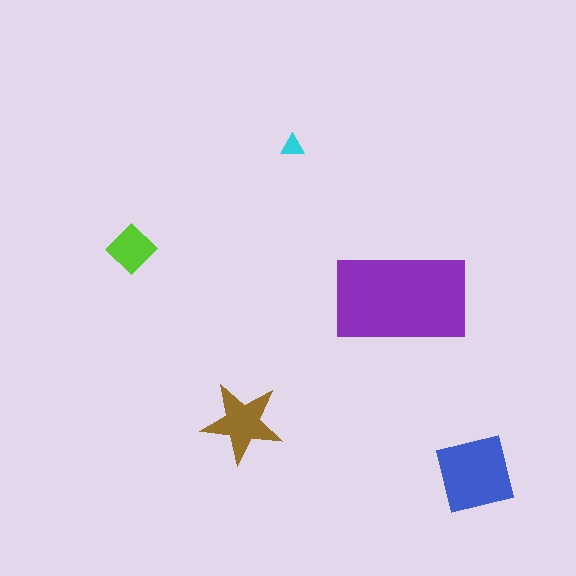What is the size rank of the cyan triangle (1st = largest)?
5th.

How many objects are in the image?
There are 5 objects in the image.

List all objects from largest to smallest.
The purple rectangle, the blue square, the brown star, the lime diamond, the cyan triangle.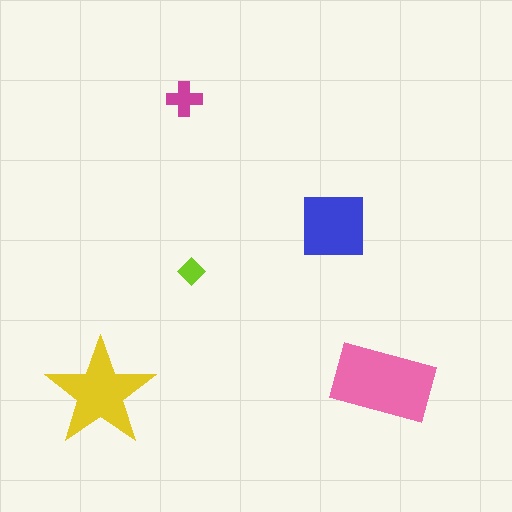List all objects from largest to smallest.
The pink rectangle, the yellow star, the blue square, the magenta cross, the lime diamond.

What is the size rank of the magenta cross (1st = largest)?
4th.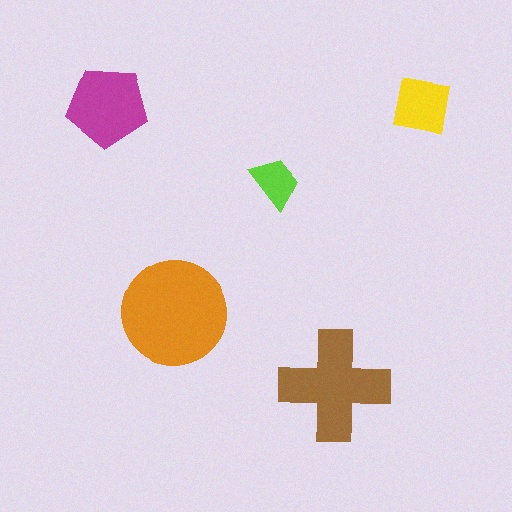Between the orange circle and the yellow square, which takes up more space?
The orange circle.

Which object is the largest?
The orange circle.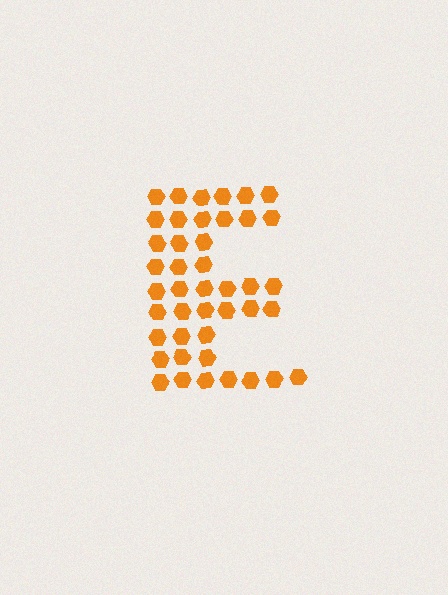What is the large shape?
The large shape is the letter E.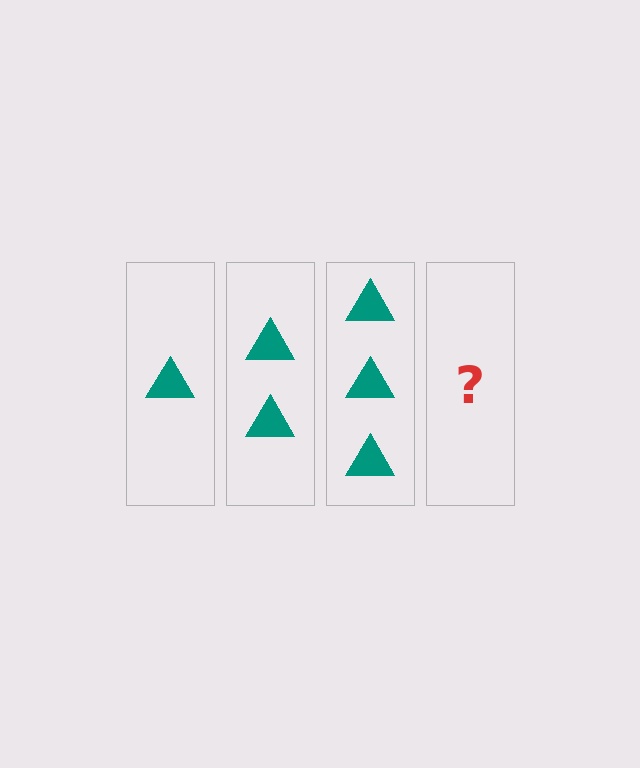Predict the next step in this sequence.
The next step is 4 triangles.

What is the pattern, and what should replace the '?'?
The pattern is that each step adds one more triangle. The '?' should be 4 triangles.